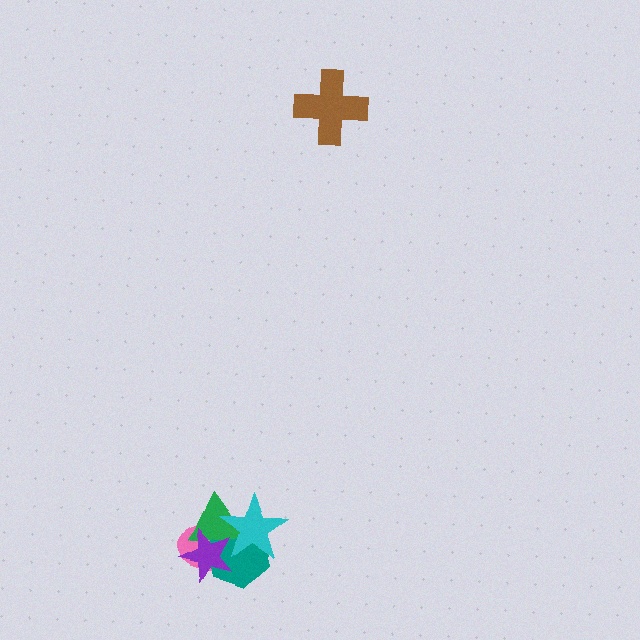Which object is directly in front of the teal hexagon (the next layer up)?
The green triangle is directly in front of the teal hexagon.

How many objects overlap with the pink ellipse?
4 objects overlap with the pink ellipse.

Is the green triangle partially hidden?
Yes, it is partially covered by another shape.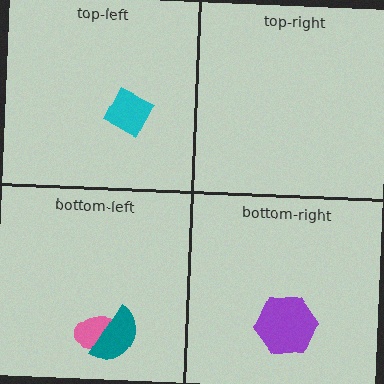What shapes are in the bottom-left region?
The pink ellipse, the teal semicircle.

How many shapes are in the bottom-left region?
2.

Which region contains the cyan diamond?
The top-left region.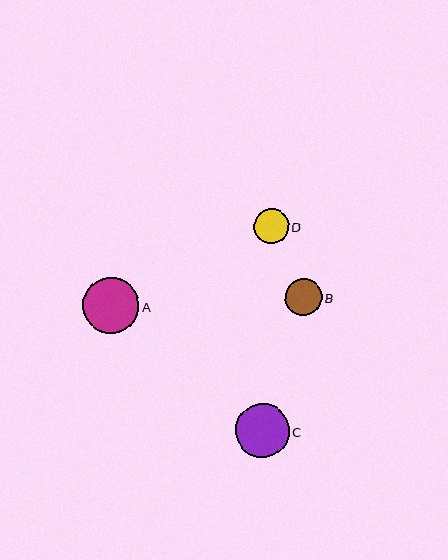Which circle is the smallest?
Circle D is the smallest with a size of approximately 35 pixels.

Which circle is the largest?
Circle A is the largest with a size of approximately 56 pixels.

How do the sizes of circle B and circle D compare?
Circle B and circle D are approximately the same size.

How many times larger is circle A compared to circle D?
Circle A is approximately 1.6 times the size of circle D.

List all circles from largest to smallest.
From largest to smallest: A, C, B, D.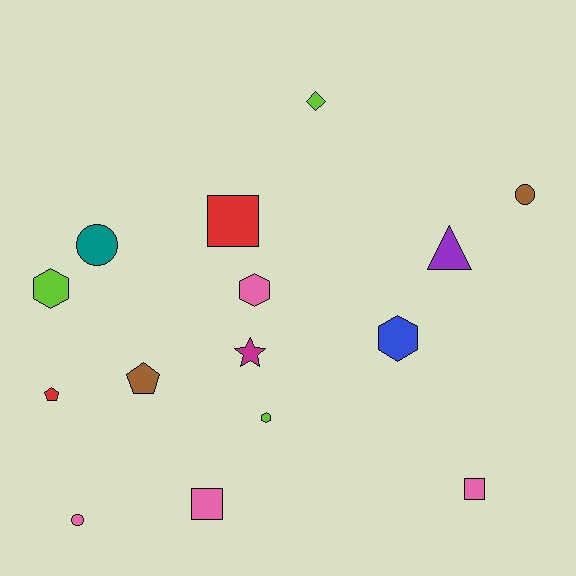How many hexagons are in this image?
There are 4 hexagons.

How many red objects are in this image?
There are 2 red objects.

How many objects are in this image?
There are 15 objects.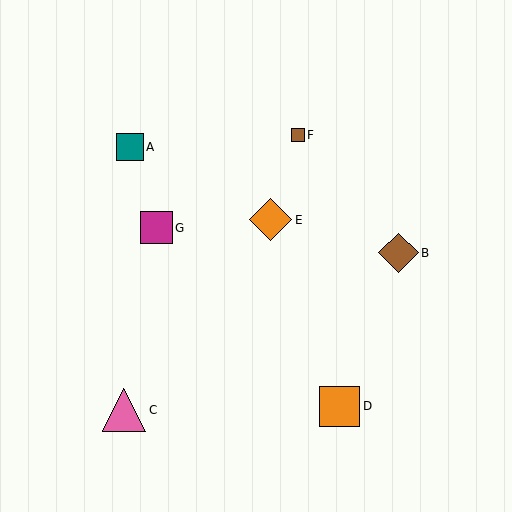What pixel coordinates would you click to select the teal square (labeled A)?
Click at (130, 147) to select the teal square A.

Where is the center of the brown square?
The center of the brown square is at (298, 135).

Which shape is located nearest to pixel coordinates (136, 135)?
The teal square (labeled A) at (130, 147) is nearest to that location.